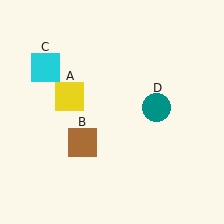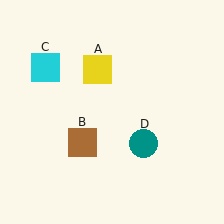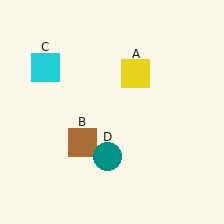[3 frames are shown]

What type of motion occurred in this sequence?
The yellow square (object A), teal circle (object D) rotated clockwise around the center of the scene.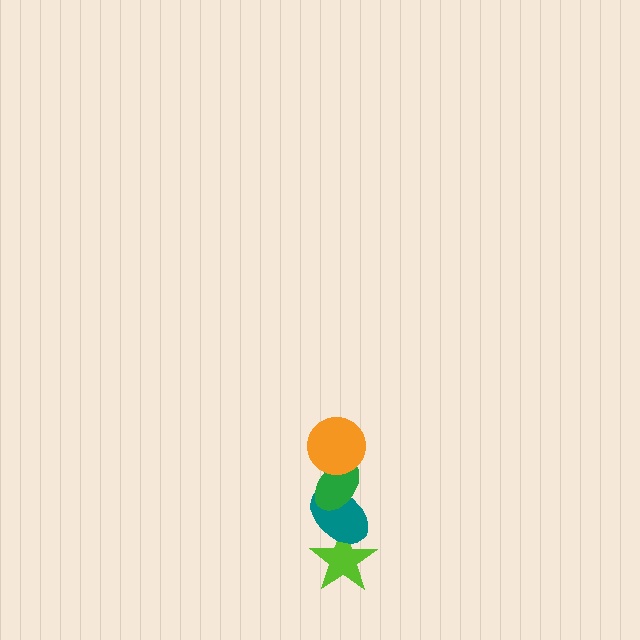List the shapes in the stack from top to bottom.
From top to bottom: the orange circle, the green ellipse, the teal ellipse, the lime star.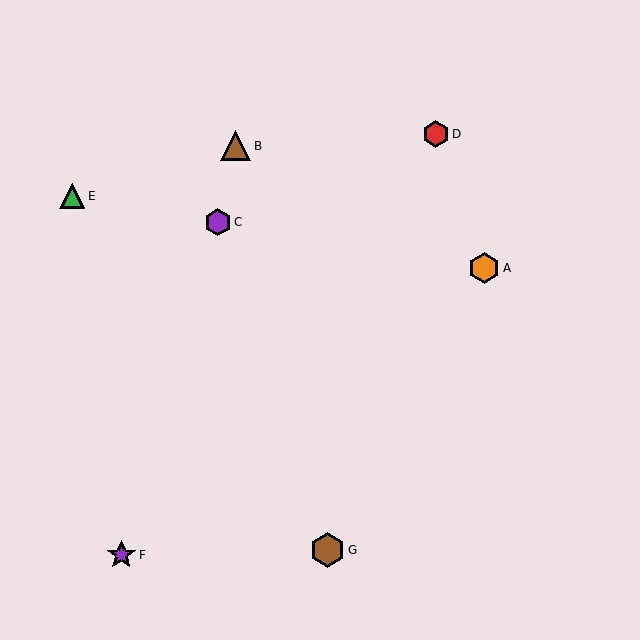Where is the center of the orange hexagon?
The center of the orange hexagon is at (484, 268).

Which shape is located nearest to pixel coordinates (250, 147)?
The brown triangle (labeled B) at (235, 146) is nearest to that location.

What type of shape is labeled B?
Shape B is a brown triangle.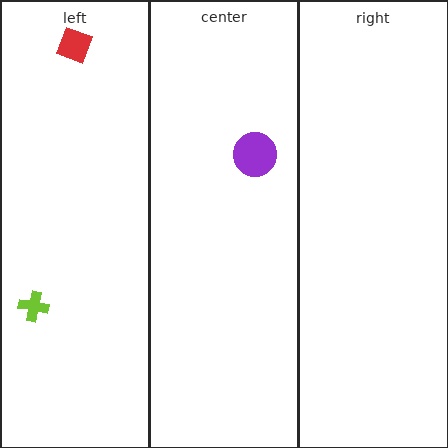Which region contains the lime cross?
The left region.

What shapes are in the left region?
The lime cross, the red diamond.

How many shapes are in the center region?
1.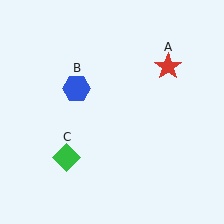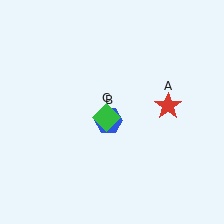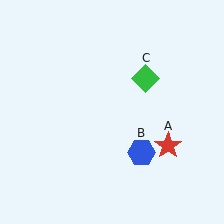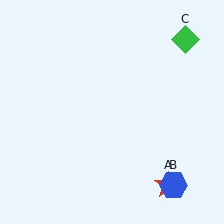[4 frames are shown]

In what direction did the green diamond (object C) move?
The green diamond (object C) moved up and to the right.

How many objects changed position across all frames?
3 objects changed position: red star (object A), blue hexagon (object B), green diamond (object C).